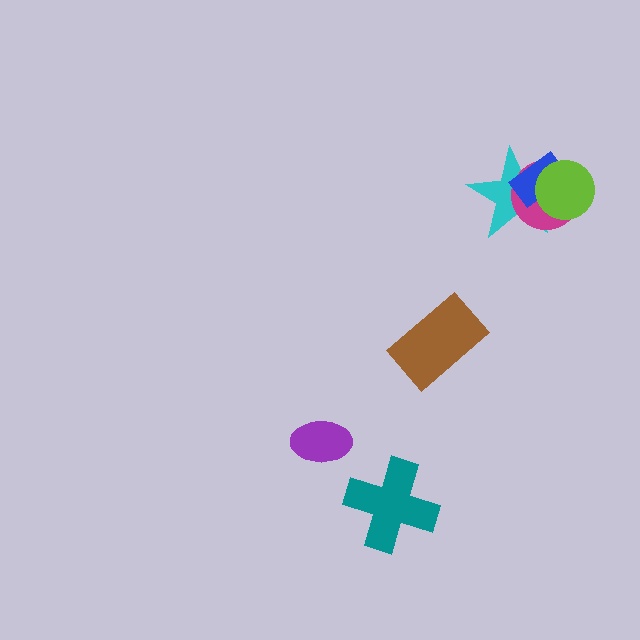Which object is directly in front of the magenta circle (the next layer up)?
The blue rectangle is directly in front of the magenta circle.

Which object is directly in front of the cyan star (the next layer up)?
The magenta circle is directly in front of the cyan star.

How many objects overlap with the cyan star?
3 objects overlap with the cyan star.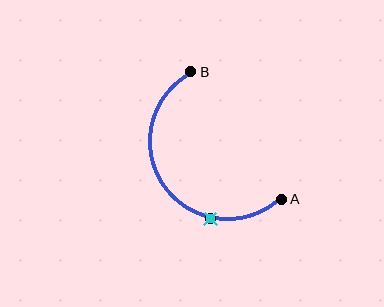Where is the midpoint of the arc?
The arc midpoint is the point on the curve farthest from the straight line joining A and B. It sits below and to the left of that line.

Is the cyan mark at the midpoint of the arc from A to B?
No. The cyan mark lies on the arc but is closer to endpoint A. The arc midpoint would be at the point on the curve equidistant along the arc from both A and B.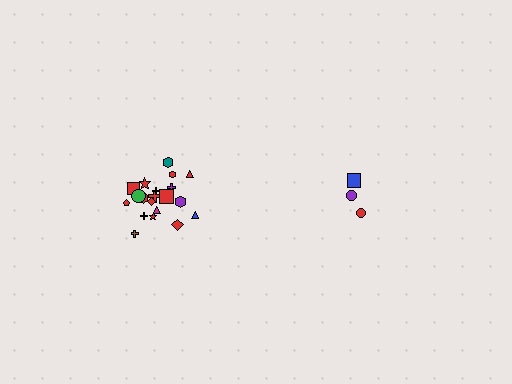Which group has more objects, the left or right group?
The left group.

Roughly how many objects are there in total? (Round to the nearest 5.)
Roughly 25 objects in total.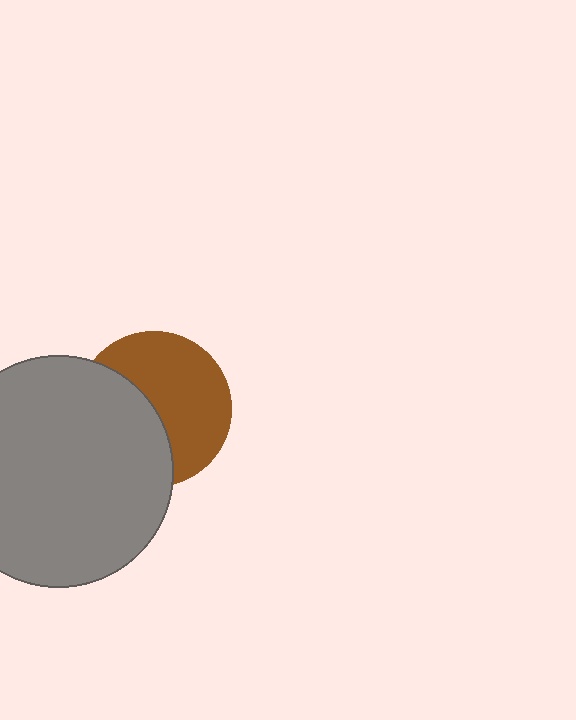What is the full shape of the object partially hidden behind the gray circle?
The partially hidden object is a brown circle.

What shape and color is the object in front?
The object in front is a gray circle.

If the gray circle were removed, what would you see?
You would see the complete brown circle.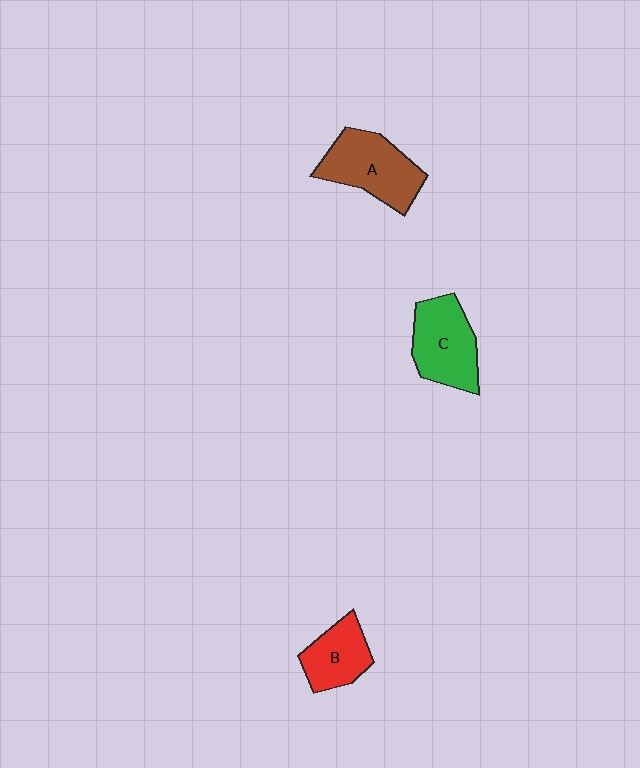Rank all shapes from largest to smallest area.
From largest to smallest: A (brown), C (green), B (red).